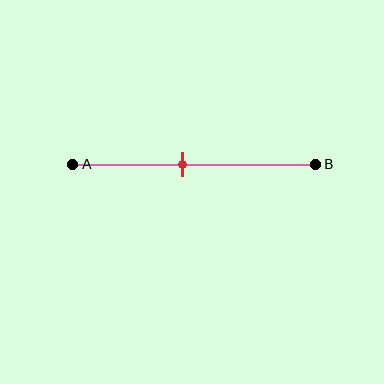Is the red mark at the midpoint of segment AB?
No, the mark is at about 45% from A, not at the 50% midpoint.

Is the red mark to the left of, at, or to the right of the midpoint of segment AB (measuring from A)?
The red mark is to the left of the midpoint of segment AB.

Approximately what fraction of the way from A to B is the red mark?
The red mark is approximately 45% of the way from A to B.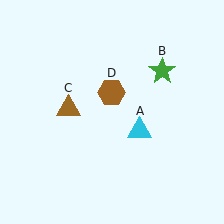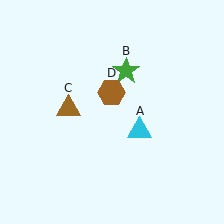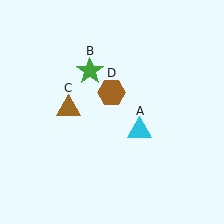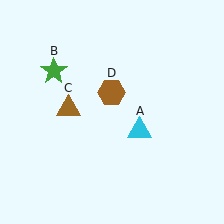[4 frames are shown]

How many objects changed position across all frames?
1 object changed position: green star (object B).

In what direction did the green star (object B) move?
The green star (object B) moved left.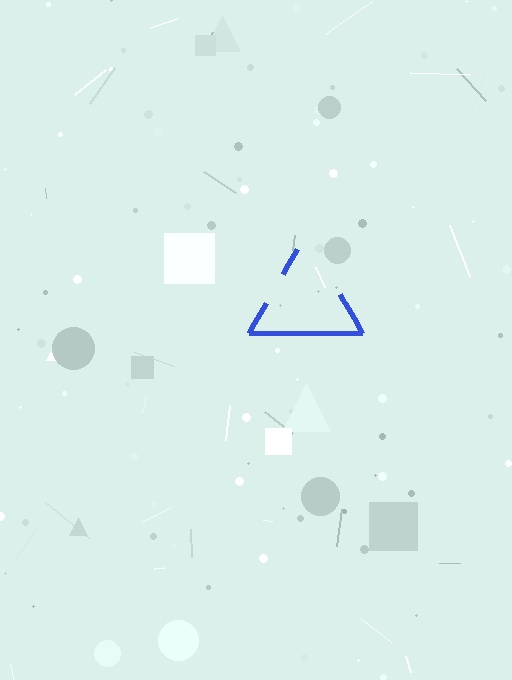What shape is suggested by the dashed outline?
The dashed outline suggests a triangle.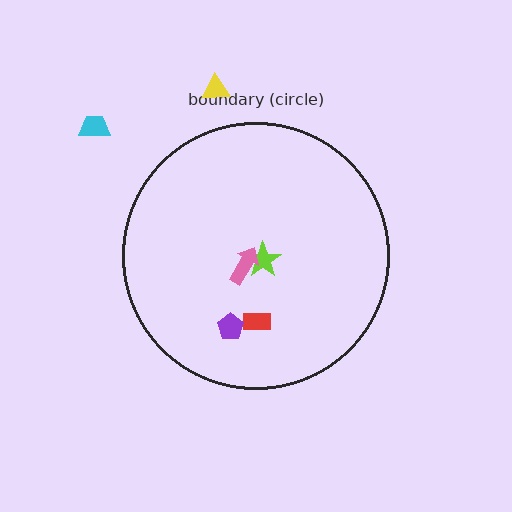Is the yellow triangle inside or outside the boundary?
Outside.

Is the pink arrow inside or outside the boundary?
Inside.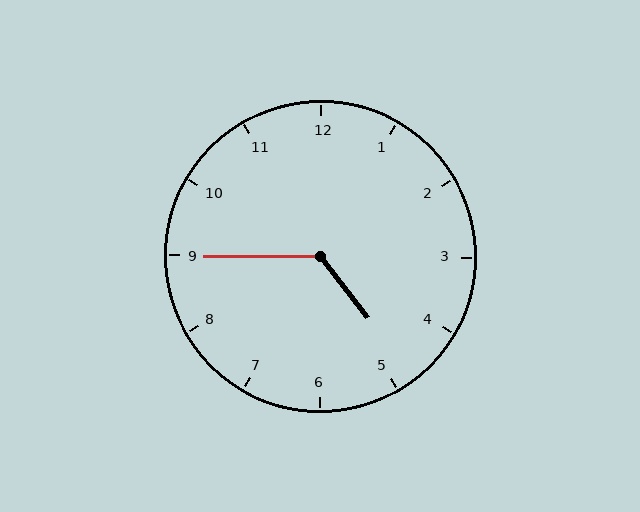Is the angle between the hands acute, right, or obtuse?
It is obtuse.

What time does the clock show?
4:45.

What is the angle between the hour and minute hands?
Approximately 128 degrees.